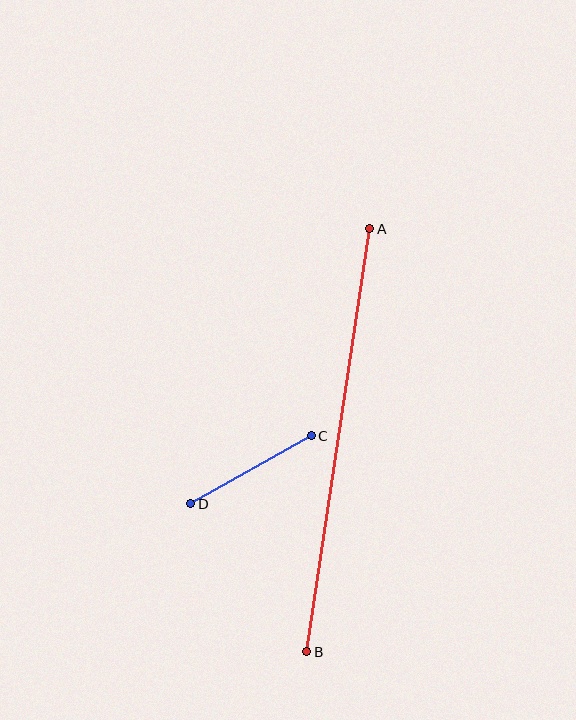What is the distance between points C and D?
The distance is approximately 138 pixels.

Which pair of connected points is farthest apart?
Points A and B are farthest apart.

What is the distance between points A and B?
The distance is approximately 427 pixels.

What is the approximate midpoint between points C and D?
The midpoint is at approximately (251, 470) pixels.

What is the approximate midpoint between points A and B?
The midpoint is at approximately (338, 440) pixels.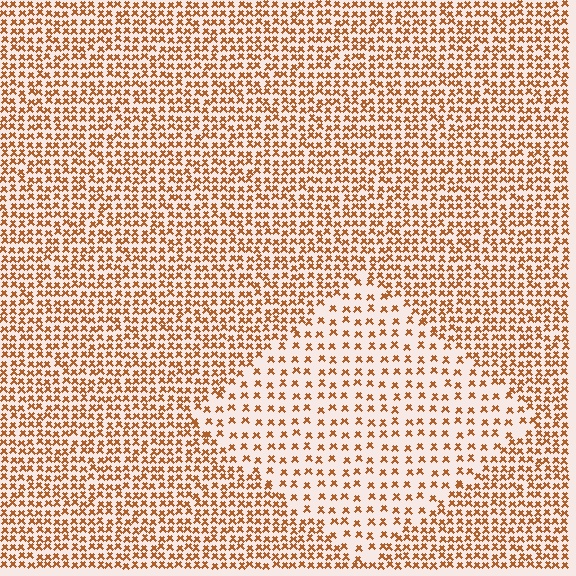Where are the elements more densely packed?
The elements are more densely packed outside the diamond boundary.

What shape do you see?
I see a diamond.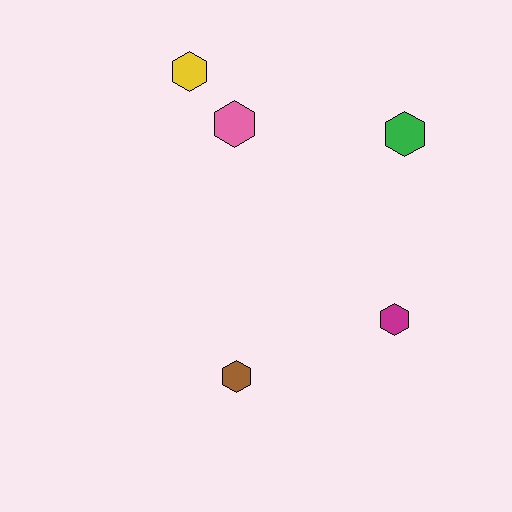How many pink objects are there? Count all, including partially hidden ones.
There is 1 pink object.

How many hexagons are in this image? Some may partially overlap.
There are 5 hexagons.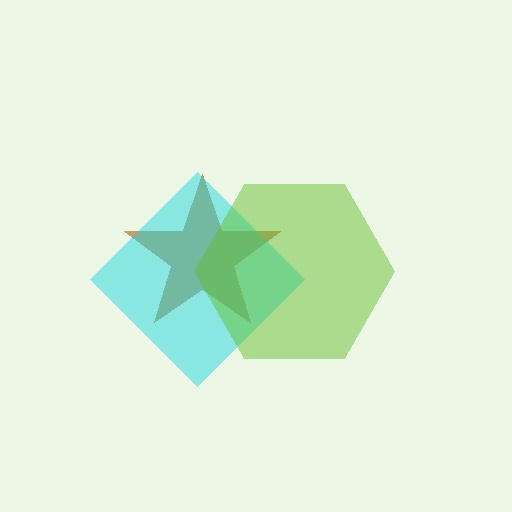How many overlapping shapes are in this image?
There are 3 overlapping shapes in the image.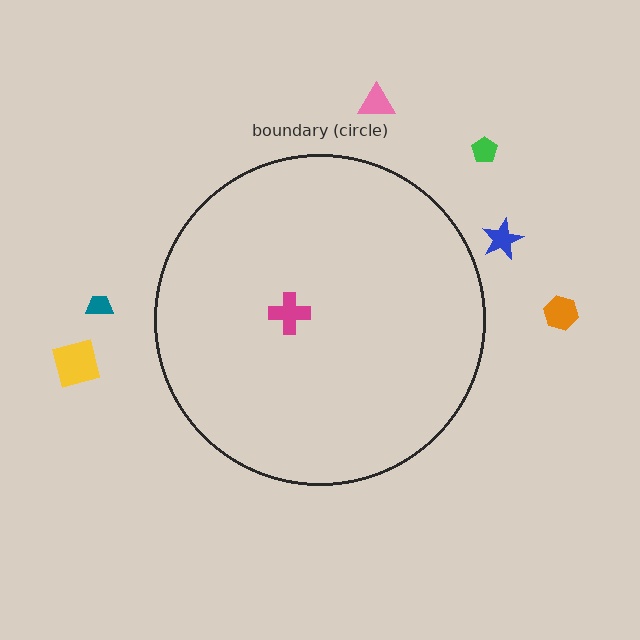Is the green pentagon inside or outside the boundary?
Outside.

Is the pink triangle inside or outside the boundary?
Outside.